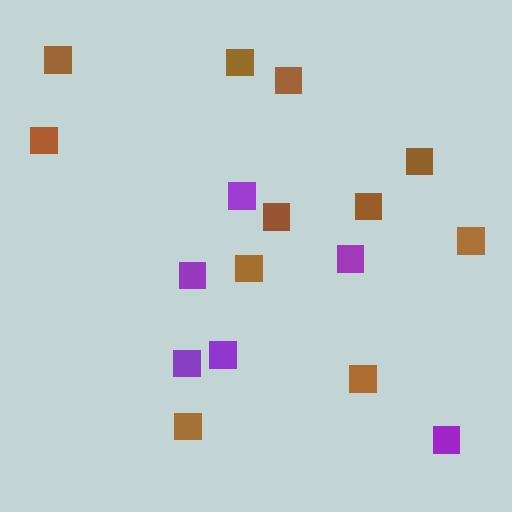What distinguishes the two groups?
There are 2 groups: one group of brown squares (11) and one group of purple squares (6).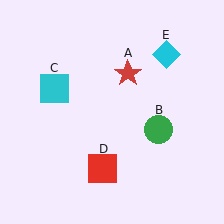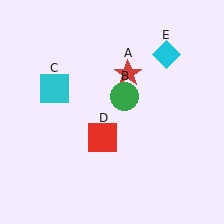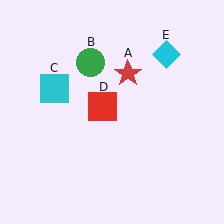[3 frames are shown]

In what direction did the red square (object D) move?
The red square (object D) moved up.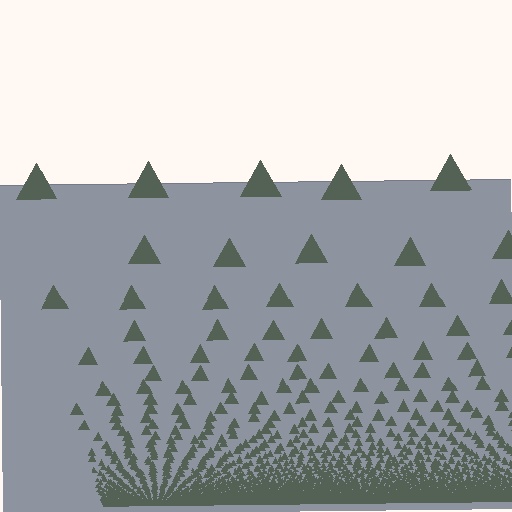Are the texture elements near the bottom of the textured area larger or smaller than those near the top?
Smaller. The gradient is inverted — elements near the bottom are smaller and denser.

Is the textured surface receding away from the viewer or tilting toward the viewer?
The surface appears to tilt toward the viewer. Texture elements get larger and sparser toward the top.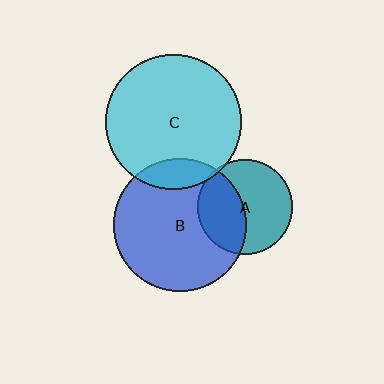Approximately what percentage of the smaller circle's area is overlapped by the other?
Approximately 15%.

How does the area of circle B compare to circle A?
Approximately 1.9 times.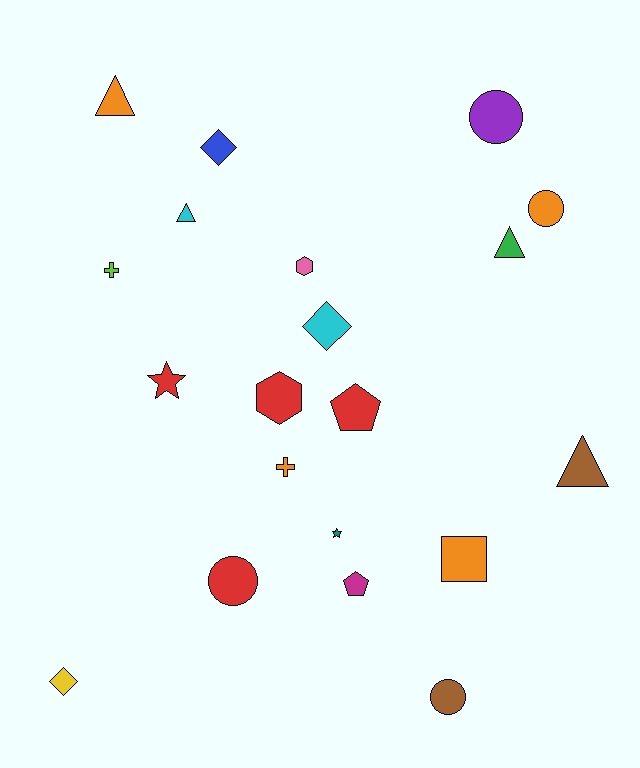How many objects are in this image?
There are 20 objects.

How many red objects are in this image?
There are 4 red objects.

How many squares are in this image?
There is 1 square.